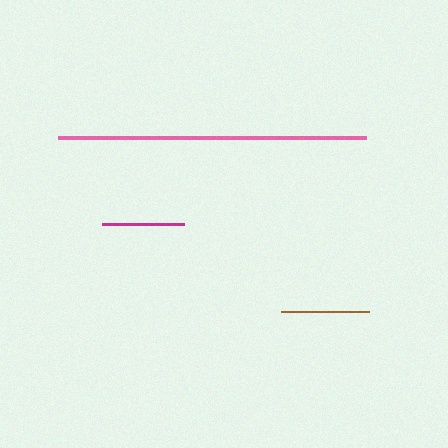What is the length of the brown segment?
The brown segment is approximately 89 pixels long.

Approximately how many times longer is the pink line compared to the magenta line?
The pink line is approximately 3.7 times the length of the magenta line.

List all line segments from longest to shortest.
From longest to shortest: pink, brown, magenta.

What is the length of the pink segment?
The pink segment is approximately 309 pixels long.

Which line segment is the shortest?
The magenta line is the shortest at approximately 83 pixels.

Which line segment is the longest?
The pink line is the longest at approximately 309 pixels.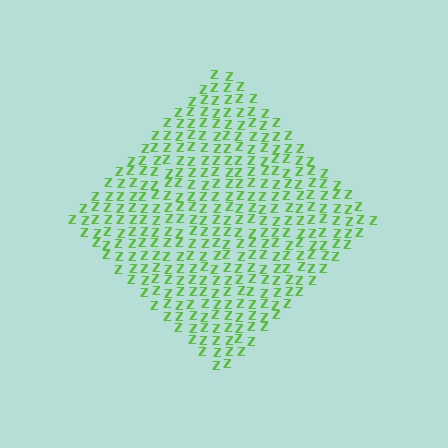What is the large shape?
The large shape is a diamond.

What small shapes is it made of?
It is made of small letter Z's.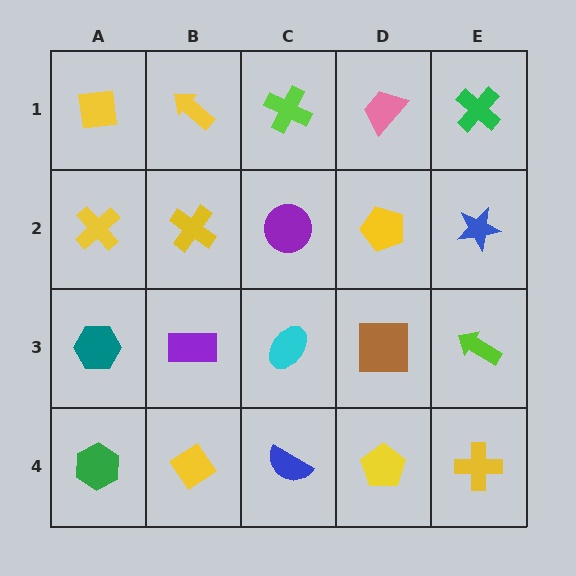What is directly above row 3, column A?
A yellow cross.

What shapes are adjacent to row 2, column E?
A green cross (row 1, column E), a lime arrow (row 3, column E), a yellow pentagon (row 2, column D).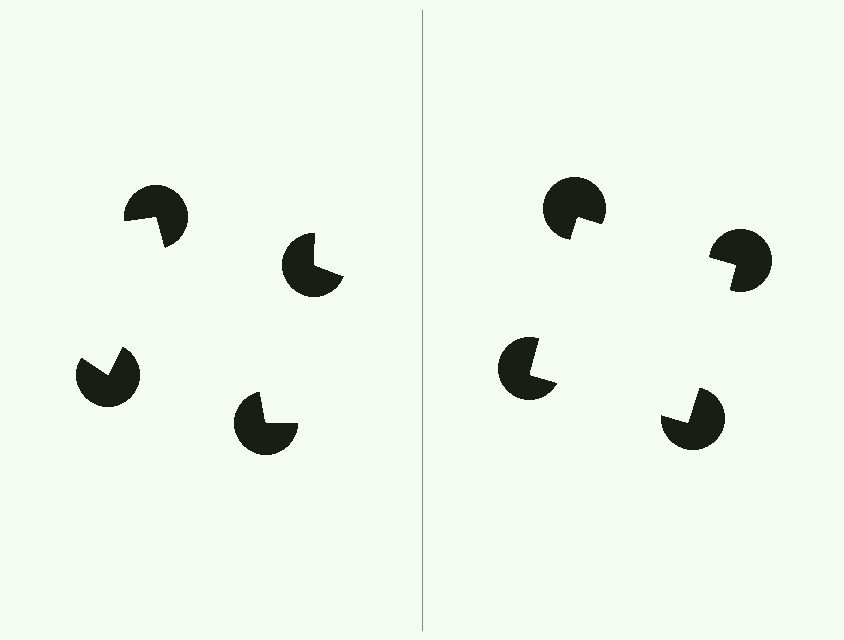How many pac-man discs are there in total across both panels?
8 — 4 on each side.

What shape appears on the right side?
An illusory square.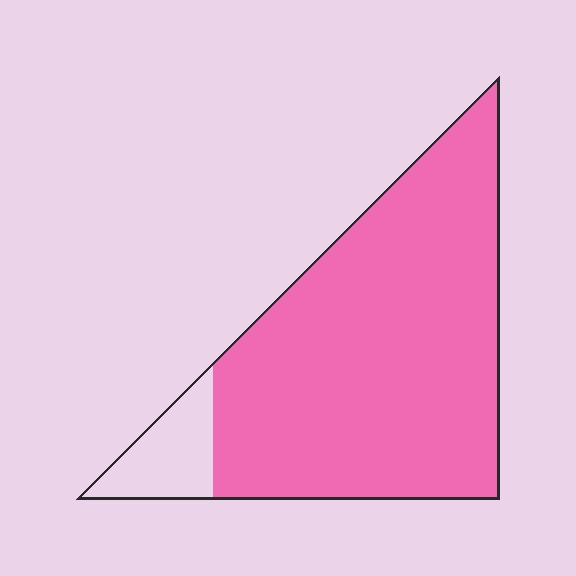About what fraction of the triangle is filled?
About nine tenths (9/10).